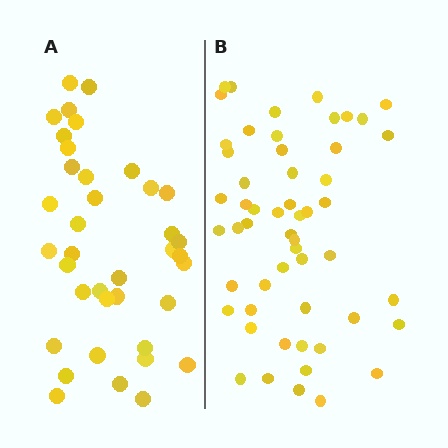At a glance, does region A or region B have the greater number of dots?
Region B (the right region) has more dots.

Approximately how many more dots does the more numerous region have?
Region B has approximately 15 more dots than region A.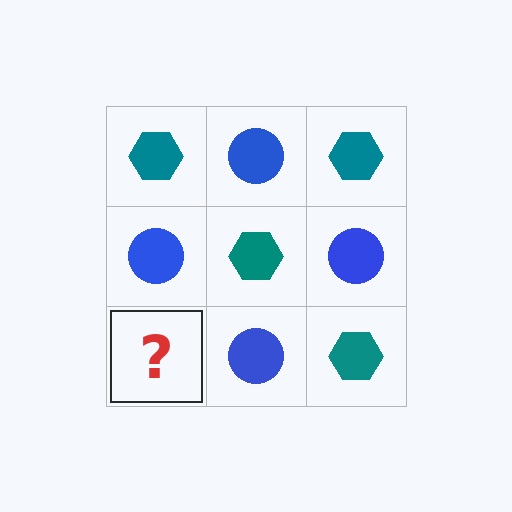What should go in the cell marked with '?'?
The missing cell should contain a teal hexagon.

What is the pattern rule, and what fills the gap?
The rule is that it alternates teal hexagon and blue circle in a checkerboard pattern. The gap should be filled with a teal hexagon.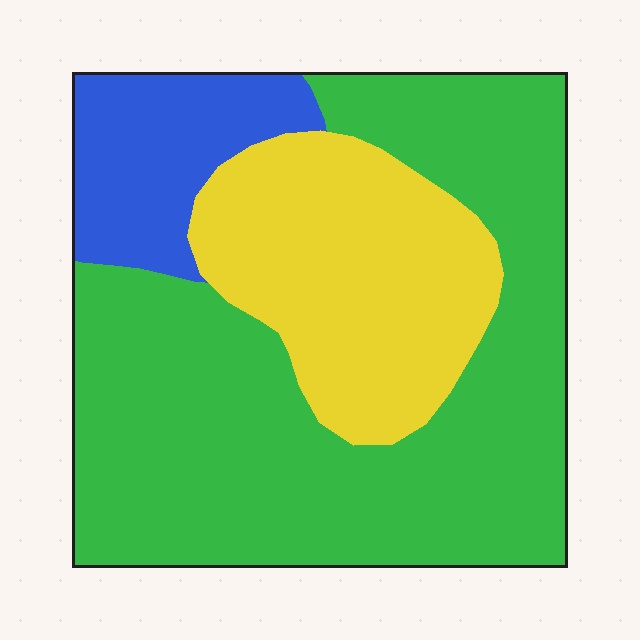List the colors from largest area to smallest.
From largest to smallest: green, yellow, blue.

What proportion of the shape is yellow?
Yellow takes up between a sixth and a third of the shape.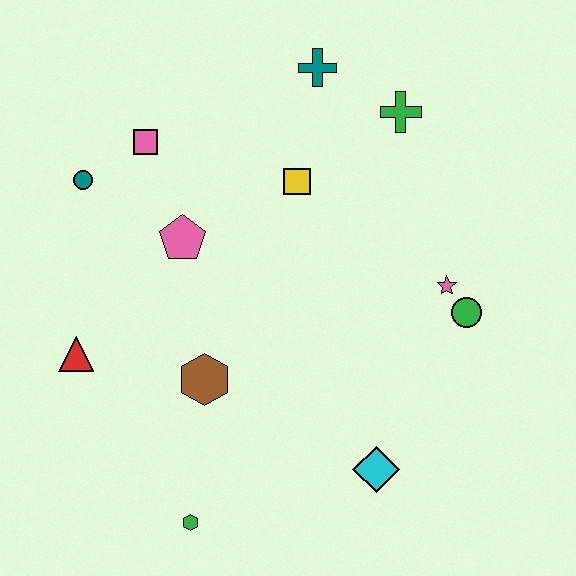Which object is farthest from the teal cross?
The green hexagon is farthest from the teal cross.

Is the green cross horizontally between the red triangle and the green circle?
Yes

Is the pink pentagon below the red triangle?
No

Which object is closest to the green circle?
The pink star is closest to the green circle.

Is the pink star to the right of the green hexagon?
Yes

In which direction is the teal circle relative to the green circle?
The teal circle is to the left of the green circle.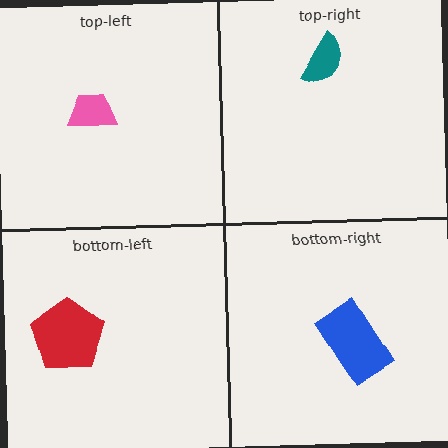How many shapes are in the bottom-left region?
1.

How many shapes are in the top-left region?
1.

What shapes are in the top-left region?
The pink trapezoid.